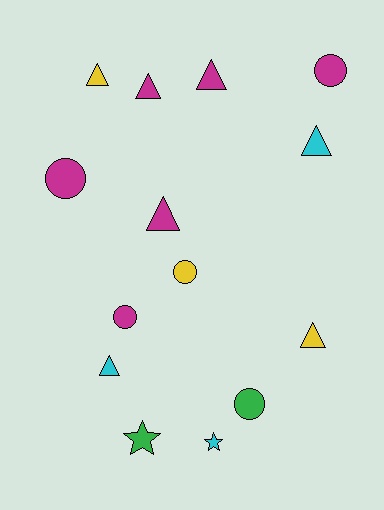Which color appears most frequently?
Magenta, with 6 objects.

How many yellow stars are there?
There are no yellow stars.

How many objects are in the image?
There are 14 objects.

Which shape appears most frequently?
Triangle, with 7 objects.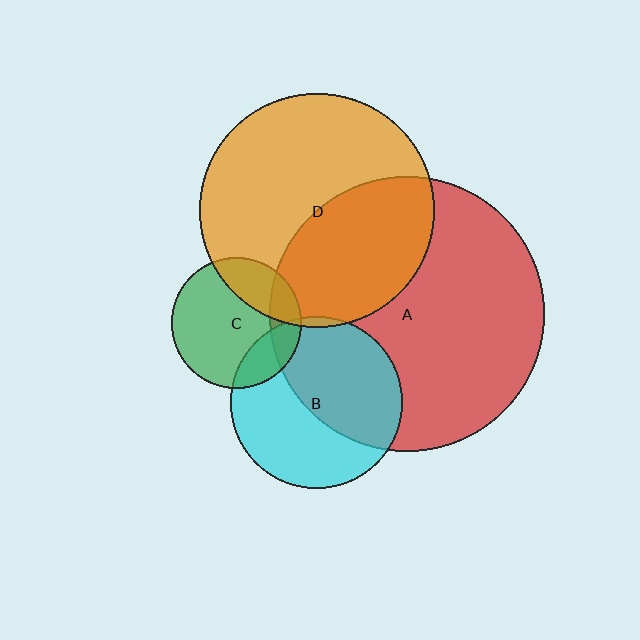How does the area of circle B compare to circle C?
Approximately 1.7 times.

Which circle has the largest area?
Circle A (red).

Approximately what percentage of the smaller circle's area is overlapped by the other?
Approximately 15%.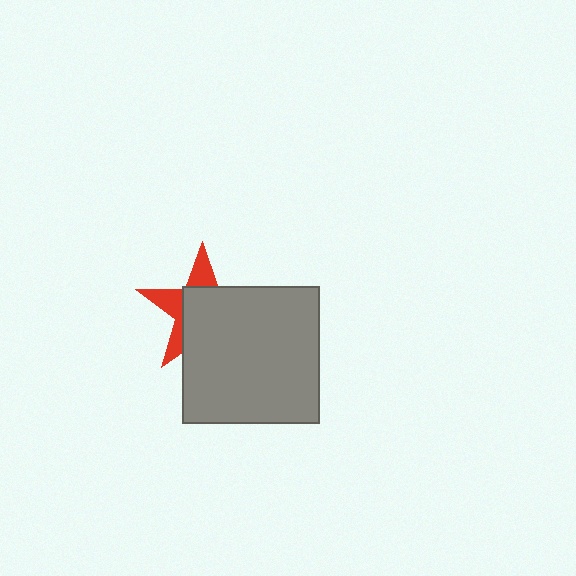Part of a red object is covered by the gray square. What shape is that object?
It is a star.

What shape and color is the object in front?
The object in front is a gray square.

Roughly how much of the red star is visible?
A small part of it is visible (roughly 35%).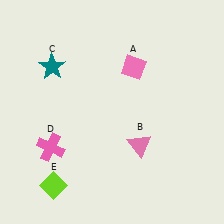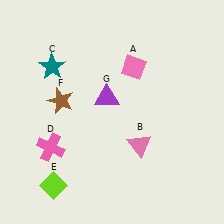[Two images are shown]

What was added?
A brown star (F), a purple triangle (G) were added in Image 2.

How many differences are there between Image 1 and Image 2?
There are 2 differences between the two images.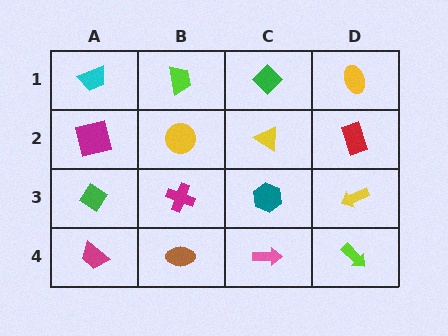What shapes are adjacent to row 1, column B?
A yellow circle (row 2, column B), a cyan trapezoid (row 1, column A), a green diamond (row 1, column C).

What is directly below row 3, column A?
A magenta trapezoid.